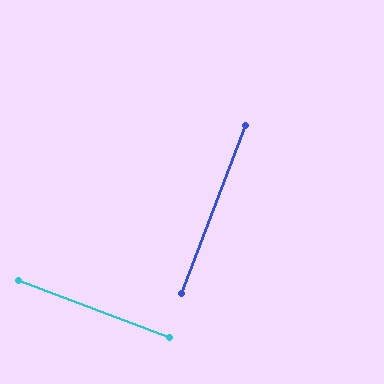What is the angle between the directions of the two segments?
Approximately 90 degrees.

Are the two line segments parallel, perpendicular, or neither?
Perpendicular — they meet at approximately 90°.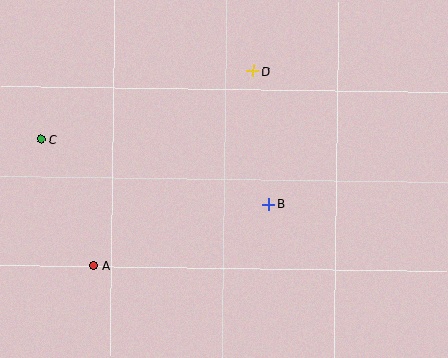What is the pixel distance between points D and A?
The distance between D and A is 252 pixels.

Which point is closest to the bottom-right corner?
Point B is closest to the bottom-right corner.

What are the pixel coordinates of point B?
Point B is at (268, 204).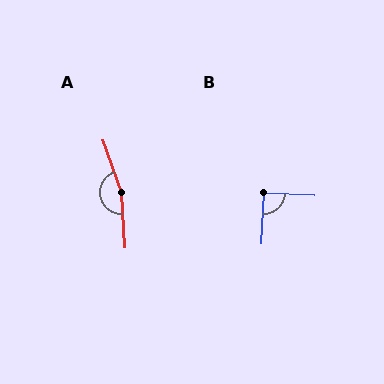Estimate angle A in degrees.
Approximately 165 degrees.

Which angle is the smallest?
B, at approximately 89 degrees.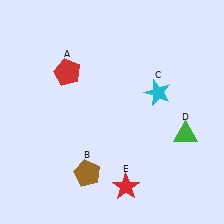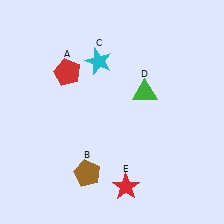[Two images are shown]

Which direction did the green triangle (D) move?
The green triangle (D) moved up.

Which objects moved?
The objects that moved are: the cyan star (C), the green triangle (D).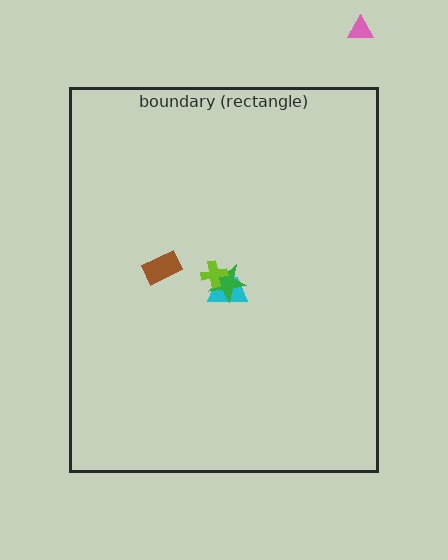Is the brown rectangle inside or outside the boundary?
Inside.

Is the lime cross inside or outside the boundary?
Inside.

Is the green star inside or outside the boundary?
Inside.